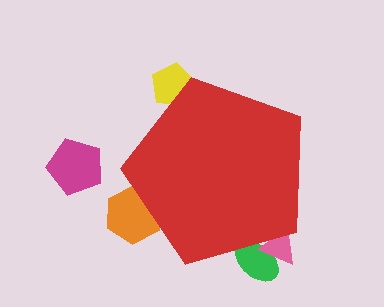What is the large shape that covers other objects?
A red pentagon.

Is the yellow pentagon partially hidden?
Yes, the yellow pentagon is partially hidden behind the red pentagon.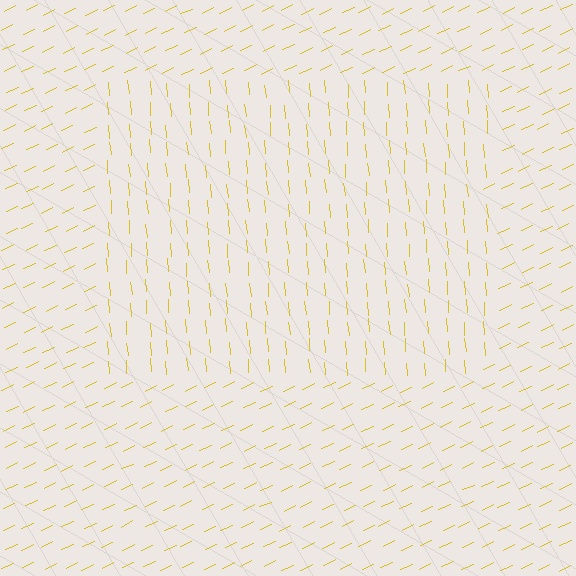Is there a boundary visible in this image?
Yes, there is a texture boundary formed by a change in line orientation.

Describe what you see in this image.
The image is filled with small yellow line segments. A rectangle region in the image has lines oriented differently from the surrounding lines, creating a visible texture boundary.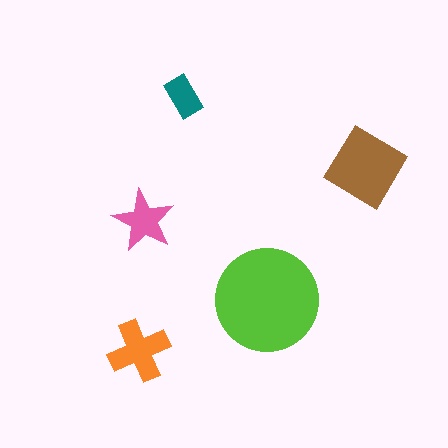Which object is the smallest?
The teal rectangle.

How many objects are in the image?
There are 5 objects in the image.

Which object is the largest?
The lime circle.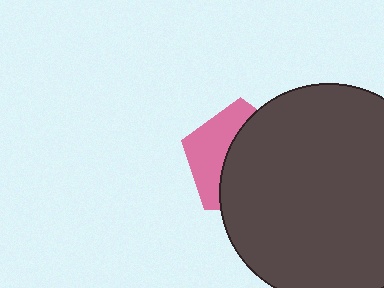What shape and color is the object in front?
The object in front is a dark gray circle.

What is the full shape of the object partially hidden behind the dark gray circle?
The partially hidden object is a pink pentagon.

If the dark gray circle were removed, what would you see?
You would see the complete pink pentagon.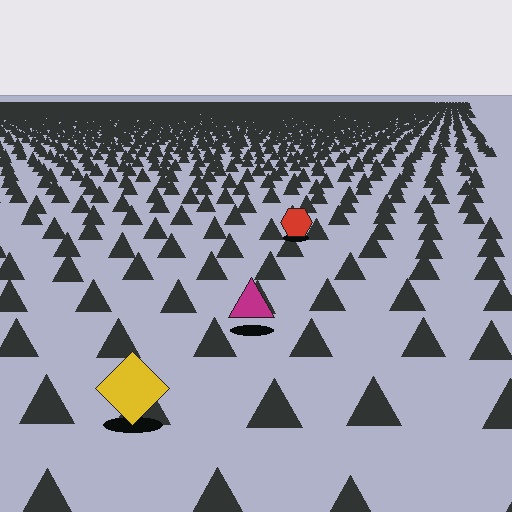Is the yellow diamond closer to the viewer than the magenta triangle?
Yes. The yellow diamond is closer — you can tell from the texture gradient: the ground texture is coarser near it.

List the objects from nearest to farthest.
From nearest to farthest: the yellow diamond, the magenta triangle, the red hexagon.